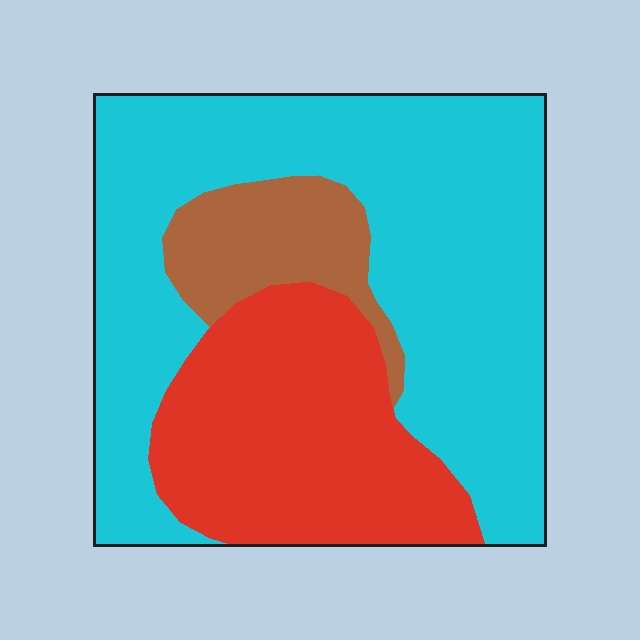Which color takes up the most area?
Cyan, at roughly 60%.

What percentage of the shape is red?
Red covers 30% of the shape.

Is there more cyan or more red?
Cyan.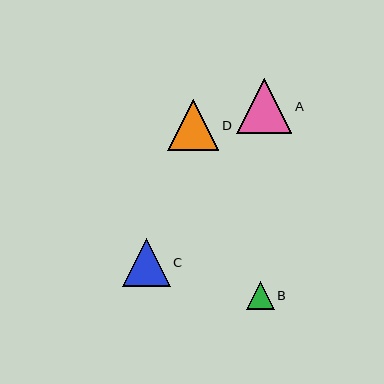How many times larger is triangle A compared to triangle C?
Triangle A is approximately 1.2 times the size of triangle C.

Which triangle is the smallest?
Triangle B is the smallest with a size of approximately 28 pixels.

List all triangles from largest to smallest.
From largest to smallest: A, D, C, B.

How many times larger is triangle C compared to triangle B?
Triangle C is approximately 1.7 times the size of triangle B.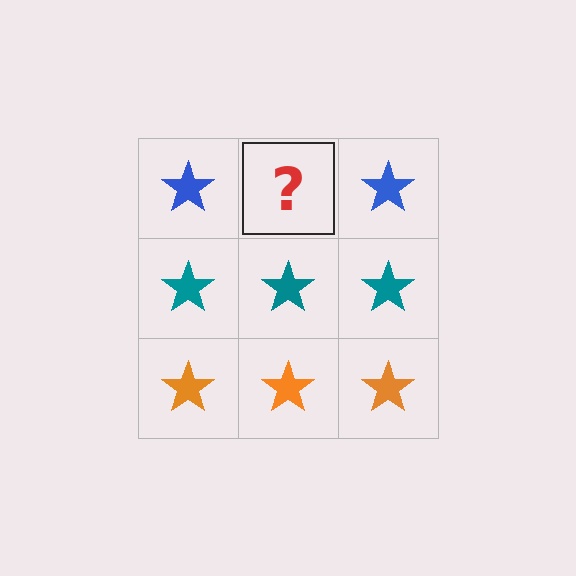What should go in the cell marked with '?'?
The missing cell should contain a blue star.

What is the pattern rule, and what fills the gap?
The rule is that each row has a consistent color. The gap should be filled with a blue star.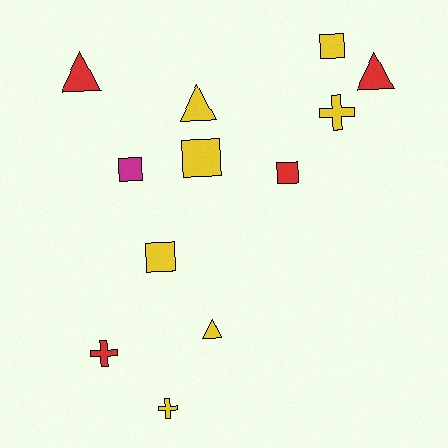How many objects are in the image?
There are 12 objects.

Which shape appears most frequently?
Square, with 5 objects.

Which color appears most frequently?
Yellow, with 7 objects.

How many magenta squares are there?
There is 1 magenta square.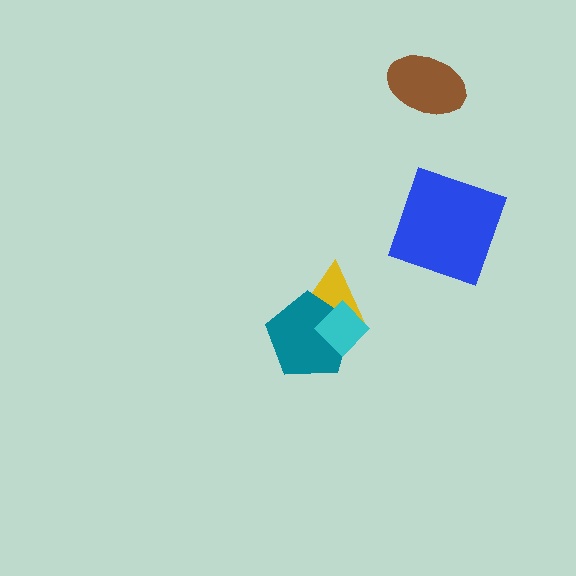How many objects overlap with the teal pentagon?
2 objects overlap with the teal pentagon.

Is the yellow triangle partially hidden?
Yes, it is partially covered by another shape.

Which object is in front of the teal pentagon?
The cyan diamond is in front of the teal pentagon.